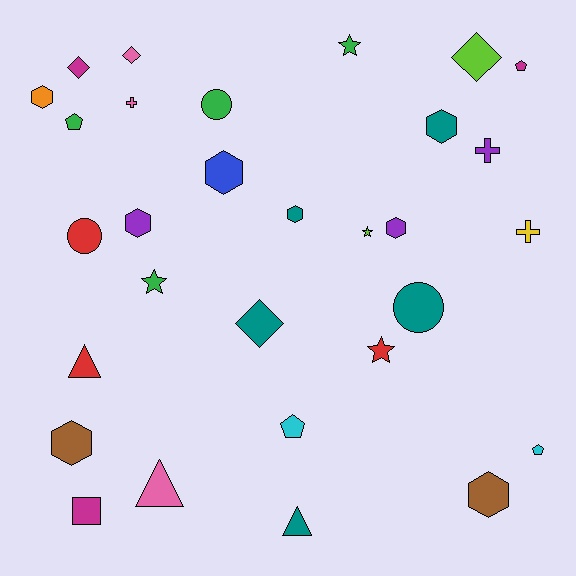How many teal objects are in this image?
There are 5 teal objects.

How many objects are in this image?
There are 30 objects.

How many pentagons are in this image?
There are 4 pentagons.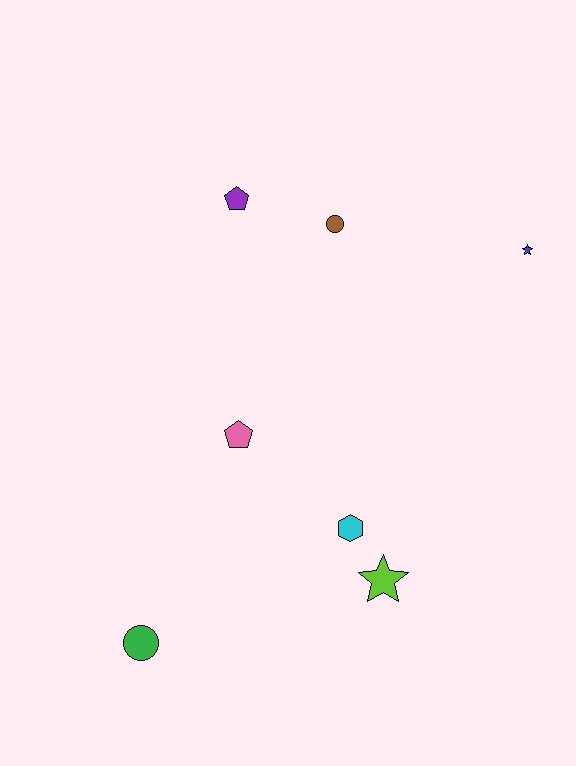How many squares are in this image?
There are no squares.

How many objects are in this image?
There are 7 objects.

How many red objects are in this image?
There are no red objects.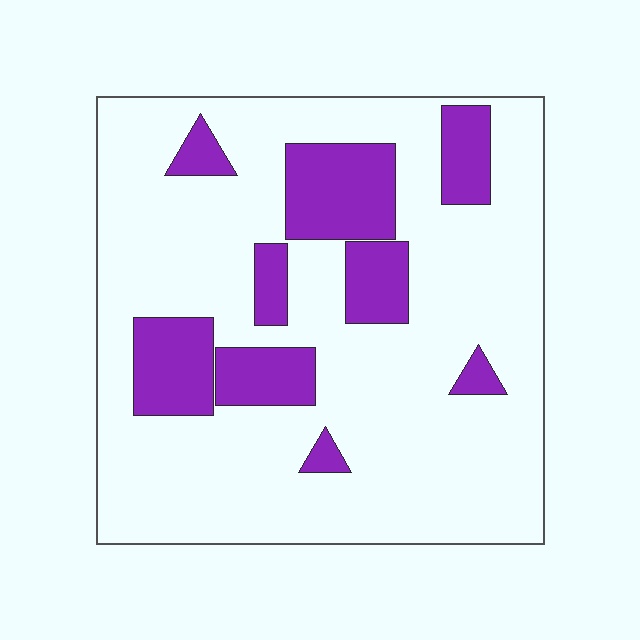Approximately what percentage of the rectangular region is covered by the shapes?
Approximately 20%.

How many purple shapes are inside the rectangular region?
9.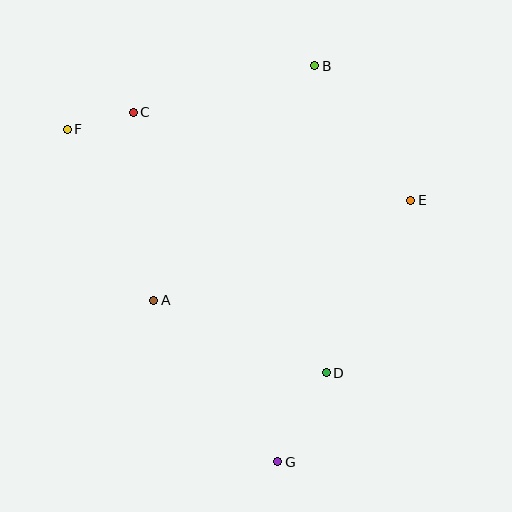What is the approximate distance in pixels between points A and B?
The distance between A and B is approximately 284 pixels.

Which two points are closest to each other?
Points C and F are closest to each other.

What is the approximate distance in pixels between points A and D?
The distance between A and D is approximately 187 pixels.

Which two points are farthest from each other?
Points B and G are farthest from each other.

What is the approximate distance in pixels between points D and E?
The distance between D and E is approximately 192 pixels.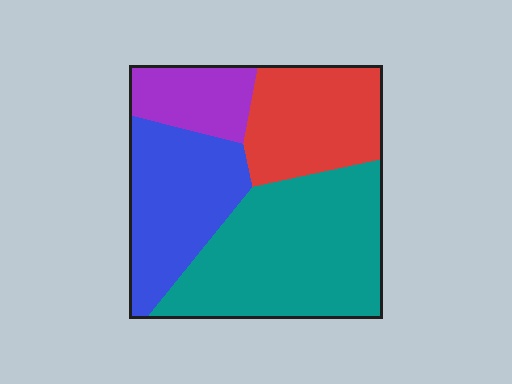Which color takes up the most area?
Teal, at roughly 40%.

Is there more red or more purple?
Red.